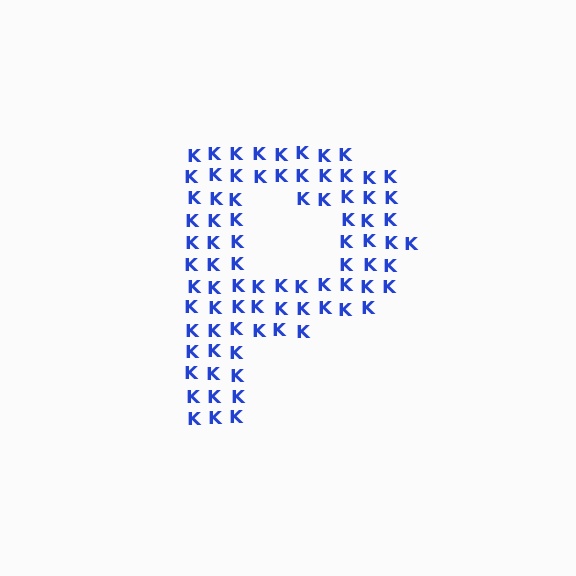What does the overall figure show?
The overall figure shows the letter P.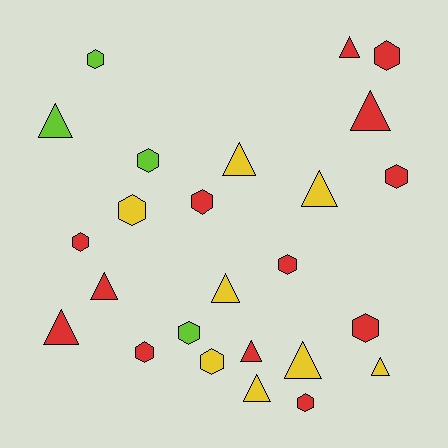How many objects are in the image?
There are 25 objects.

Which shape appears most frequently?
Hexagon, with 13 objects.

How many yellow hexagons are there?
There are 2 yellow hexagons.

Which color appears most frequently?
Red, with 13 objects.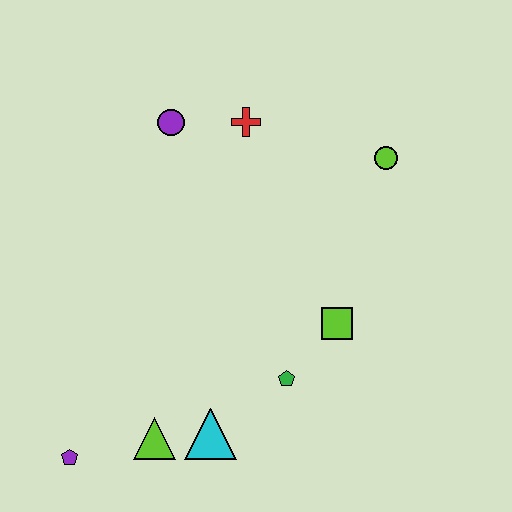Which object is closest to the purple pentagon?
The lime triangle is closest to the purple pentagon.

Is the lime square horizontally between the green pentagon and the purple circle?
No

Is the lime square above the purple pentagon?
Yes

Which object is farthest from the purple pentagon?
The lime circle is farthest from the purple pentagon.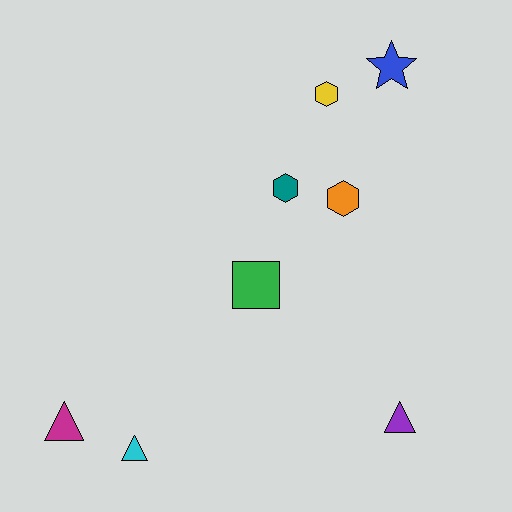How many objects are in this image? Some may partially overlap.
There are 8 objects.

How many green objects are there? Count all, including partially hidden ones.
There is 1 green object.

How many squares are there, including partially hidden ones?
There is 1 square.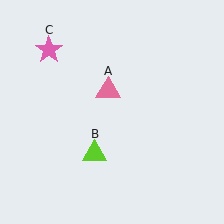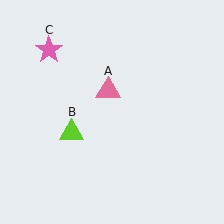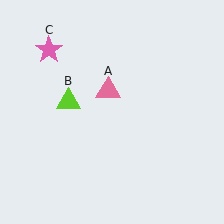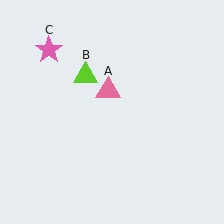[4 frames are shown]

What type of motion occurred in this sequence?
The lime triangle (object B) rotated clockwise around the center of the scene.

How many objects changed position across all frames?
1 object changed position: lime triangle (object B).